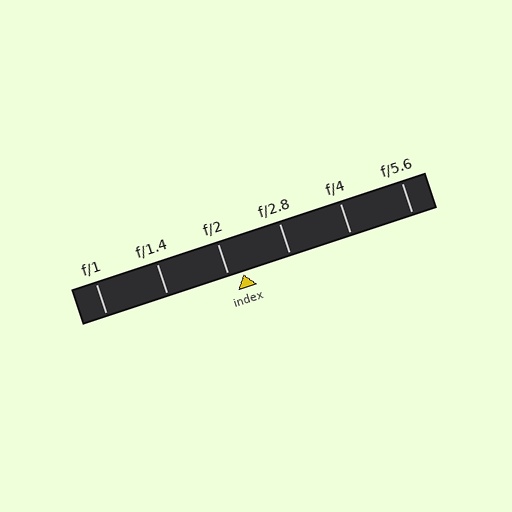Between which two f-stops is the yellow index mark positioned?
The index mark is between f/2 and f/2.8.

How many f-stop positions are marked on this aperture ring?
There are 6 f-stop positions marked.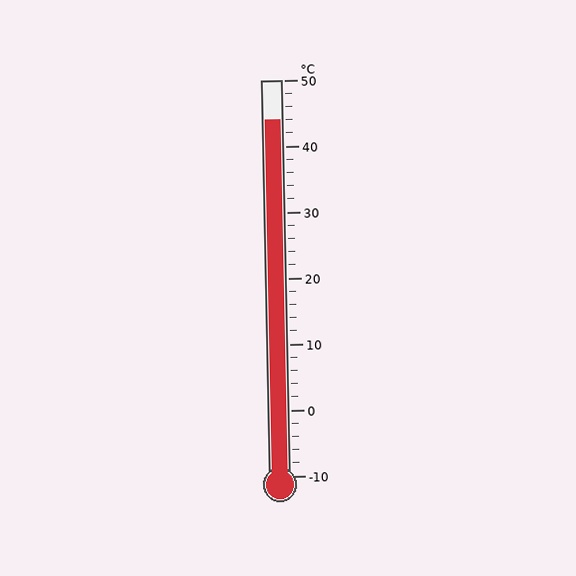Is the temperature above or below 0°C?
The temperature is above 0°C.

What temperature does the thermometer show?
The thermometer shows approximately 44°C.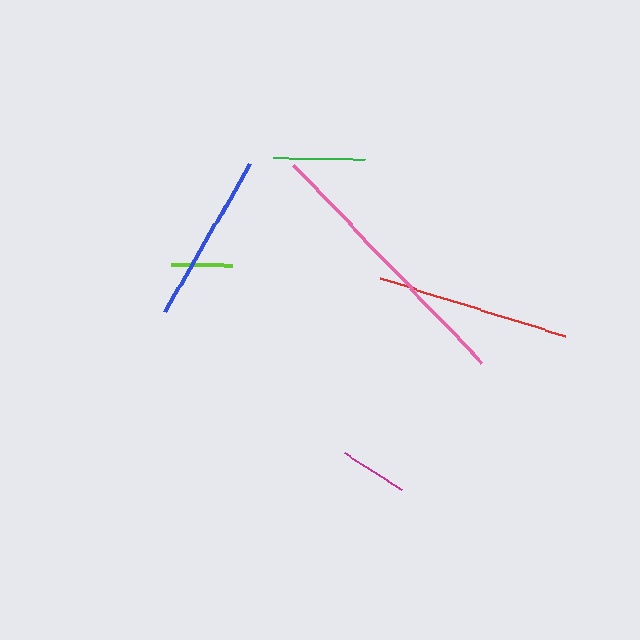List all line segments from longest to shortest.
From longest to shortest: pink, red, blue, green, magenta, lime.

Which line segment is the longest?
The pink line is the longest at approximately 273 pixels.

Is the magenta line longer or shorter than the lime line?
The magenta line is longer than the lime line.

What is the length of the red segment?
The red segment is approximately 194 pixels long.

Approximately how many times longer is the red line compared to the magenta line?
The red line is approximately 2.9 times the length of the magenta line.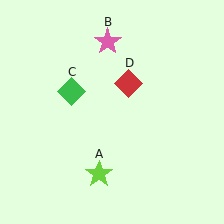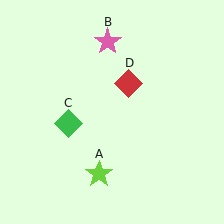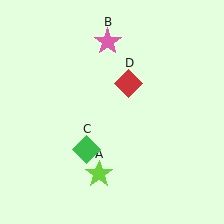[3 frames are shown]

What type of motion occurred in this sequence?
The green diamond (object C) rotated counterclockwise around the center of the scene.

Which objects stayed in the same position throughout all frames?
Lime star (object A) and pink star (object B) and red diamond (object D) remained stationary.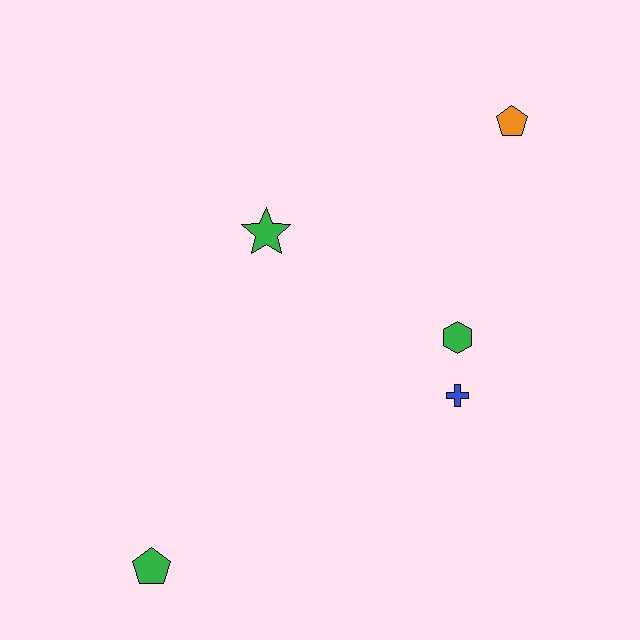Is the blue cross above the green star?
No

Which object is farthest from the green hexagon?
The green pentagon is farthest from the green hexagon.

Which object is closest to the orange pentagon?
The green hexagon is closest to the orange pentagon.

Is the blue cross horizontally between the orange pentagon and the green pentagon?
Yes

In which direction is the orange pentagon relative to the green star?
The orange pentagon is to the right of the green star.